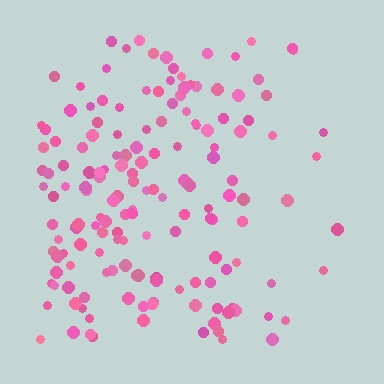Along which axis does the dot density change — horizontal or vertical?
Horizontal.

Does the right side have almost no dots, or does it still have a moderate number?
Still a moderate number, just noticeably fewer than the left.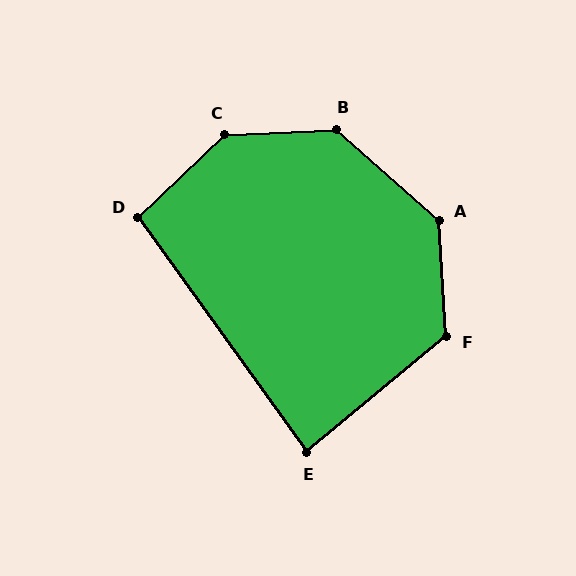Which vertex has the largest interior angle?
C, at approximately 139 degrees.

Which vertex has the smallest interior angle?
E, at approximately 86 degrees.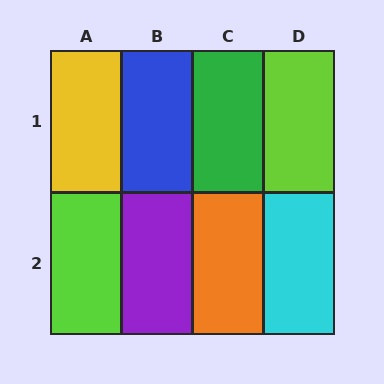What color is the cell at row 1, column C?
Green.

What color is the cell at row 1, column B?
Blue.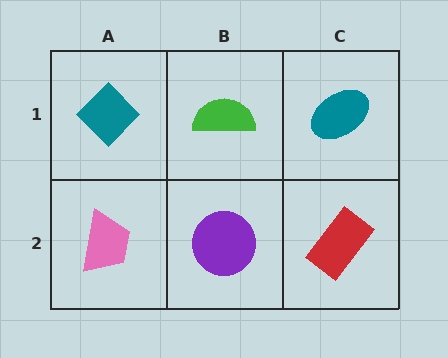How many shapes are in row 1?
3 shapes.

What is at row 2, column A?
A pink trapezoid.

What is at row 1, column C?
A teal ellipse.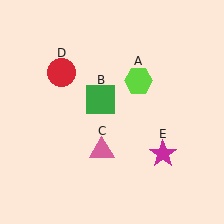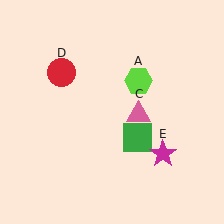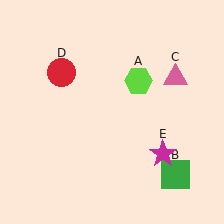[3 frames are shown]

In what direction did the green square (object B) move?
The green square (object B) moved down and to the right.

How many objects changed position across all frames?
2 objects changed position: green square (object B), pink triangle (object C).